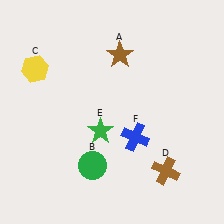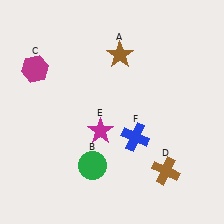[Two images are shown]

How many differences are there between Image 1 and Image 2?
There are 2 differences between the two images.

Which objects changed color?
C changed from yellow to magenta. E changed from green to magenta.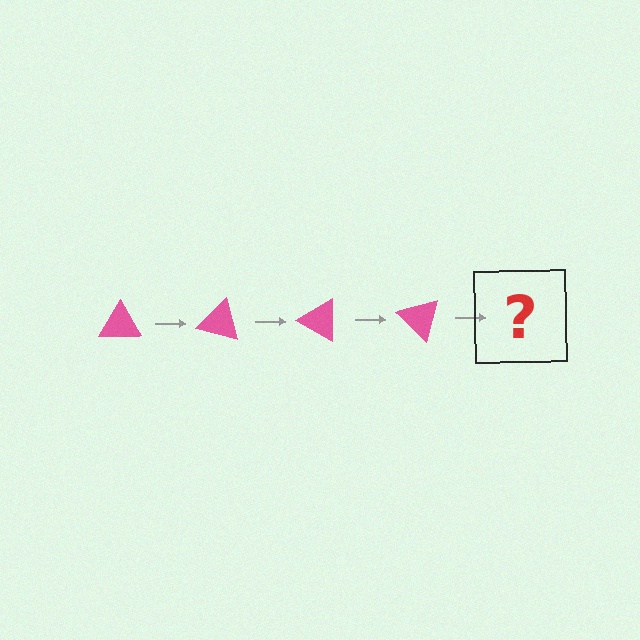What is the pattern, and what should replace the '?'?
The pattern is that the triangle rotates 15 degrees each step. The '?' should be a pink triangle rotated 60 degrees.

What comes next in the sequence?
The next element should be a pink triangle rotated 60 degrees.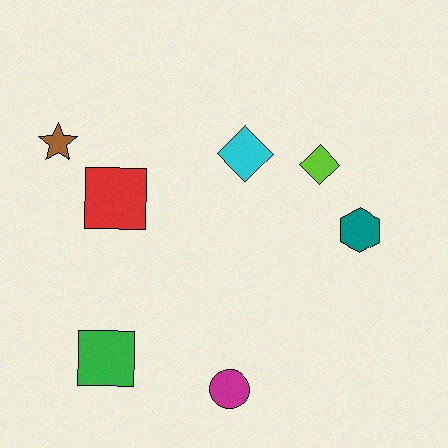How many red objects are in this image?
There is 1 red object.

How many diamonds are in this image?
There are 2 diamonds.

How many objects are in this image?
There are 7 objects.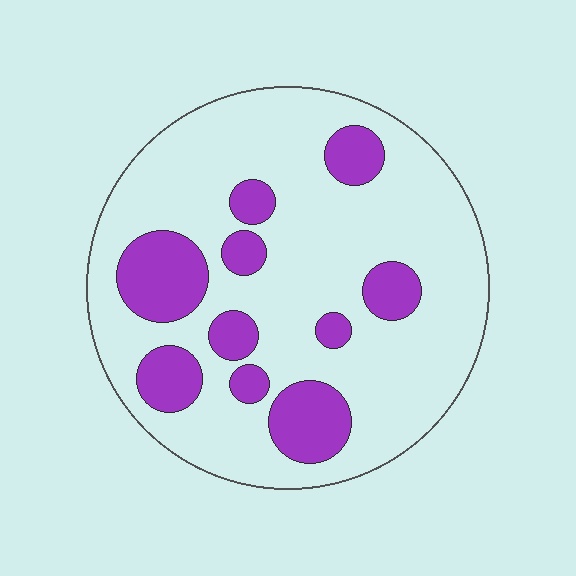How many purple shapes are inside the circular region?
10.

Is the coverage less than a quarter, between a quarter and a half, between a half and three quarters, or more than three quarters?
Less than a quarter.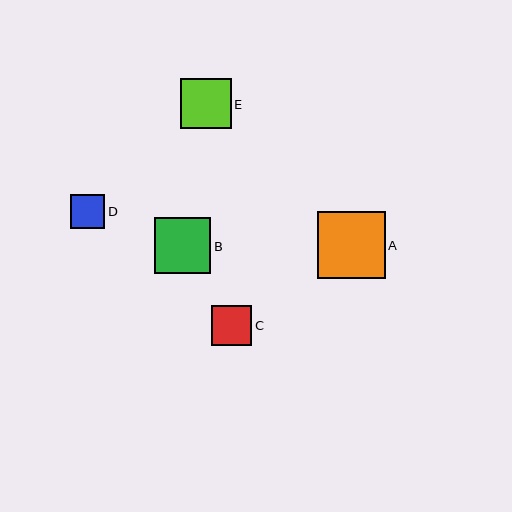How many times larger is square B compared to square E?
Square B is approximately 1.1 times the size of square E.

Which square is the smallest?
Square D is the smallest with a size of approximately 34 pixels.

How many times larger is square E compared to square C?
Square E is approximately 1.3 times the size of square C.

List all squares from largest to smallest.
From largest to smallest: A, B, E, C, D.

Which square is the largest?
Square A is the largest with a size of approximately 68 pixels.